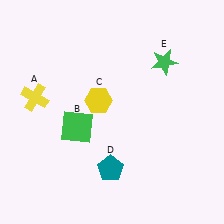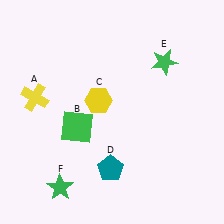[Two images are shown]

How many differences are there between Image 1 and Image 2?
There is 1 difference between the two images.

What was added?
A green star (F) was added in Image 2.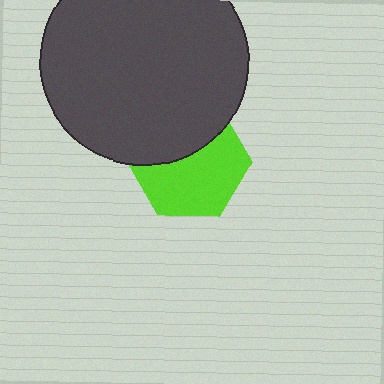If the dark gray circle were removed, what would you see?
You would see the complete lime hexagon.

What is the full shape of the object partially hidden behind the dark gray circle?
The partially hidden object is a lime hexagon.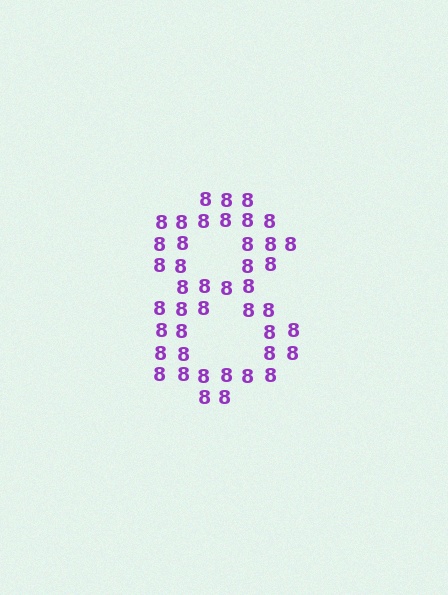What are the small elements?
The small elements are digit 8's.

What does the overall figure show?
The overall figure shows the digit 8.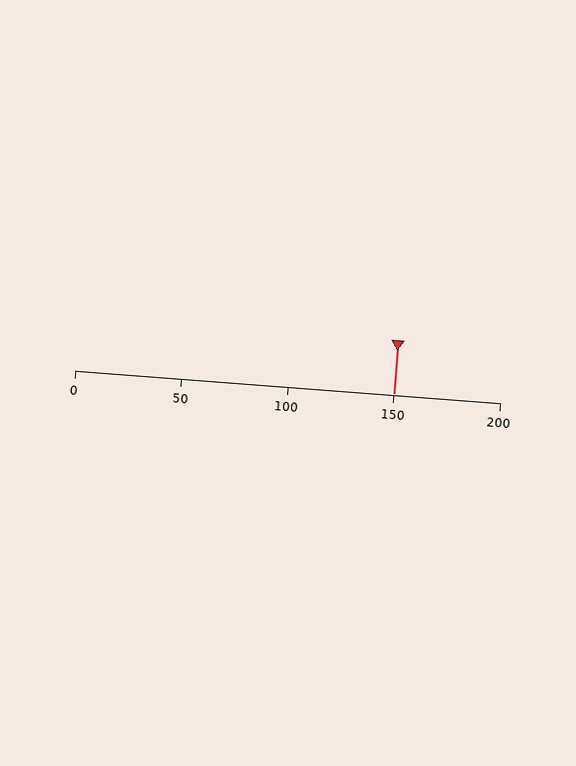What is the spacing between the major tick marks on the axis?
The major ticks are spaced 50 apart.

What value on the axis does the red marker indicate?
The marker indicates approximately 150.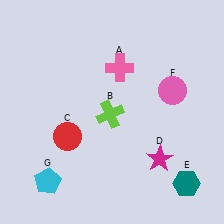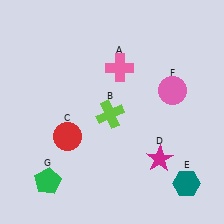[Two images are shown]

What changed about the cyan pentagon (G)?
In Image 1, G is cyan. In Image 2, it changed to green.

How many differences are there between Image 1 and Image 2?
There is 1 difference between the two images.